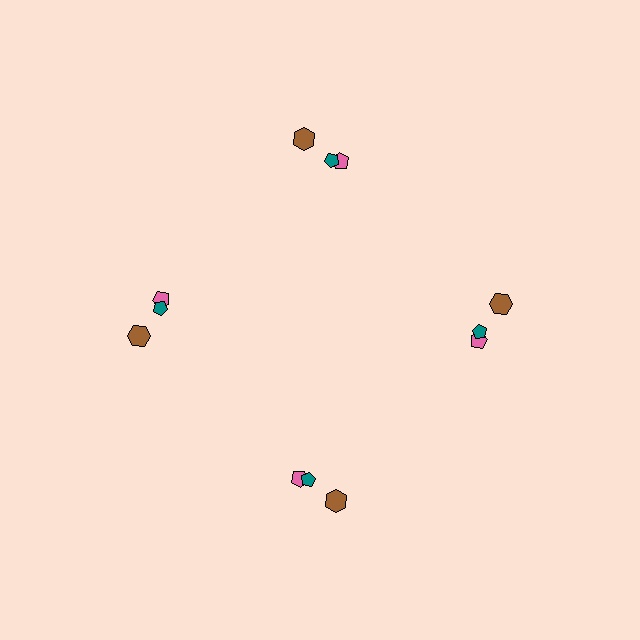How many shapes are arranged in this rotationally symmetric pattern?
There are 12 shapes, arranged in 4 groups of 3.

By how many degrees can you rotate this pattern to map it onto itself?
The pattern maps onto itself every 90 degrees of rotation.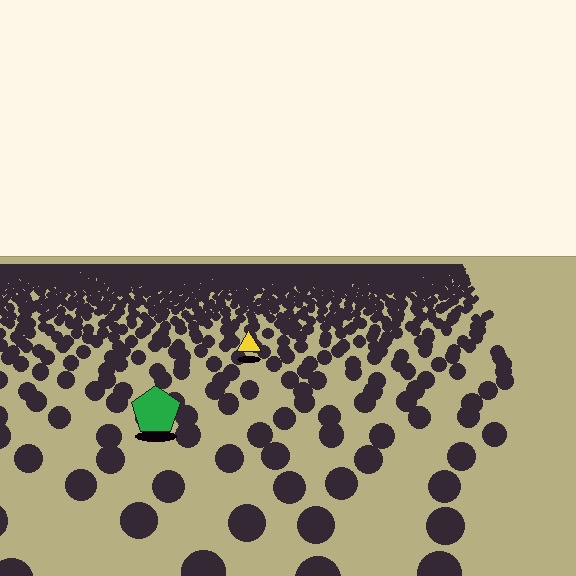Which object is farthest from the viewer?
The yellow triangle is farthest from the viewer. It appears smaller and the ground texture around it is denser.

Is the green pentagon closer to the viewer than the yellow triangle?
Yes. The green pentagon is closer — you can tell from the texture gradient: the ground texture is coarser near it.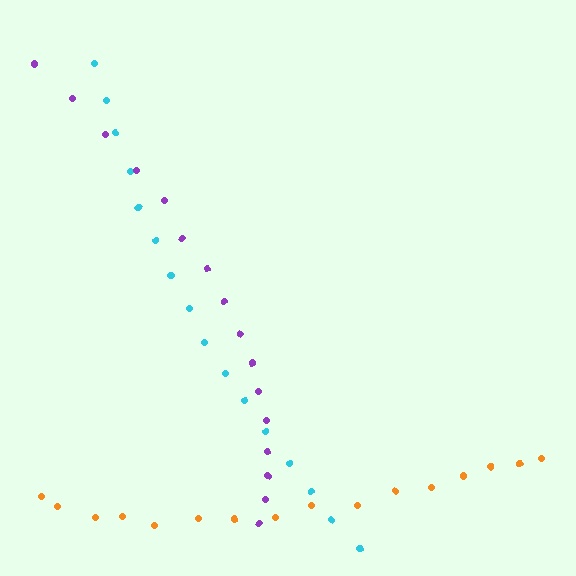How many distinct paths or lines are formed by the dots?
There are 3 distinct paths.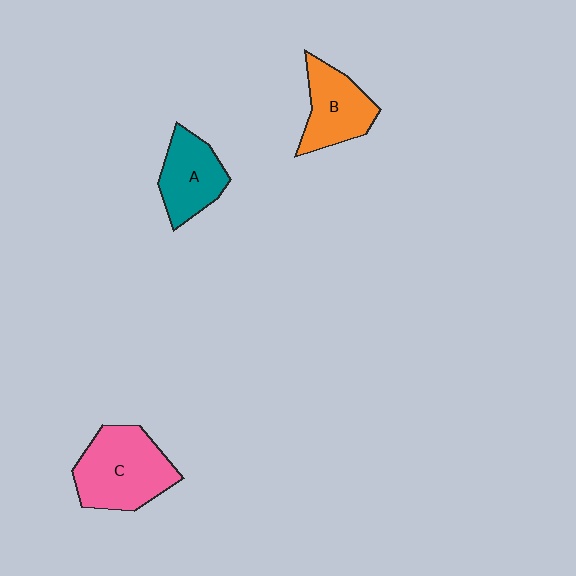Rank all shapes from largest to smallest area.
From largest to smallest: C (pink), B (orange), A (teal).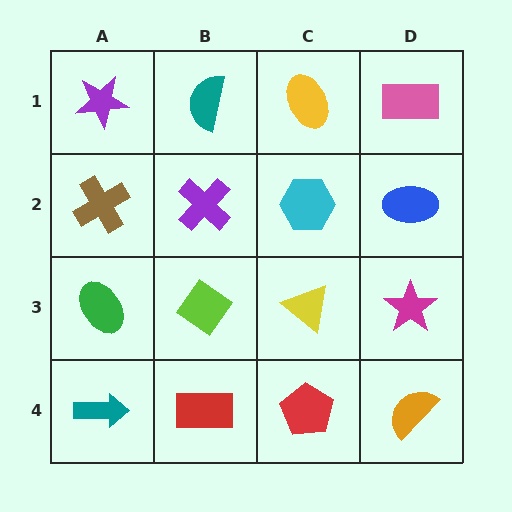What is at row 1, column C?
A yellow ellipse.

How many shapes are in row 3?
4 shapes.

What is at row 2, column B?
A purple cross.